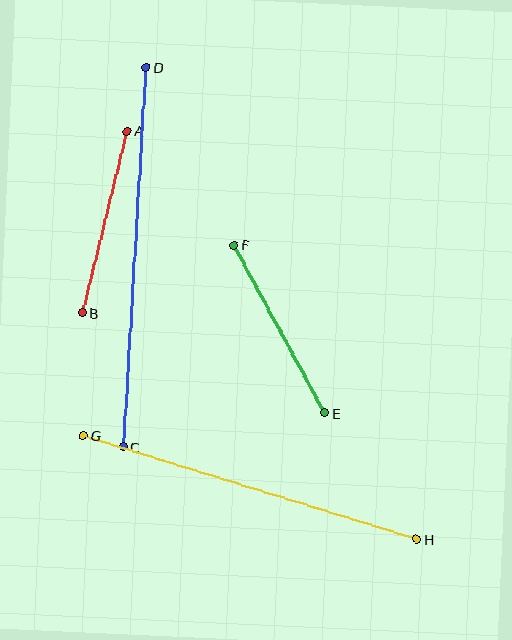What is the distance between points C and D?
The distance is approximately 380 pixels.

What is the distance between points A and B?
The distance is approximately 187 pixels.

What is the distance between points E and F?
The distance is approximately 191 pixels.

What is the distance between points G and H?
The distance is approximately 349 pixels.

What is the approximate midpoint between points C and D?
The midpoint is at approximately (135, 257) pixels.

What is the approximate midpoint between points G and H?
The midpoint is at approximately (250, 487) pixels.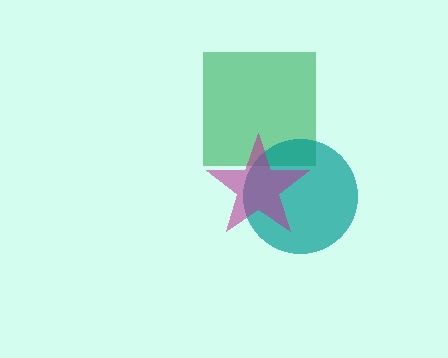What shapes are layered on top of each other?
The layered shapes are: a green square, a teal circle, a magenta star.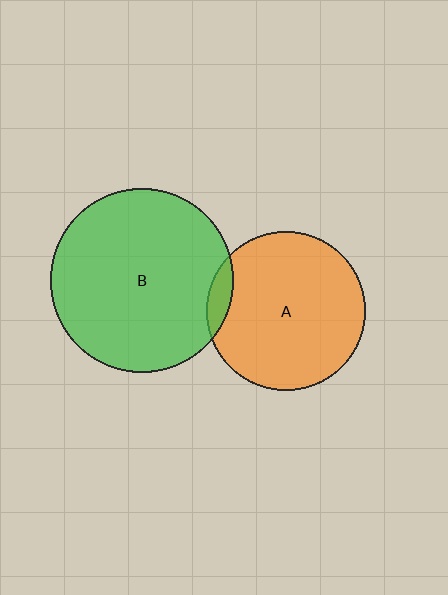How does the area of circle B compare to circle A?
Approximately 1.3 times.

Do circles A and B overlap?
Yes.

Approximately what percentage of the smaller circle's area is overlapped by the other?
Approximately 5%.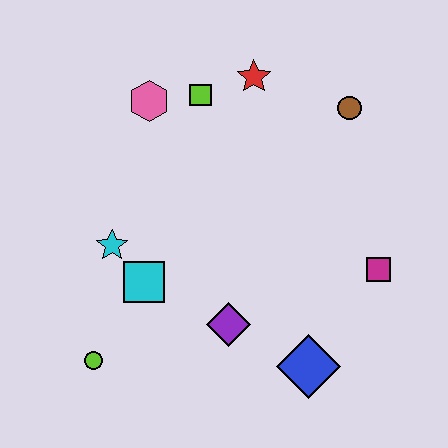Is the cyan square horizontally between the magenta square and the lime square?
No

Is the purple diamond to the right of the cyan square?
Yes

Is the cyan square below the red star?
Yes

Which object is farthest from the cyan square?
The brown circle is farthest from the cyan square.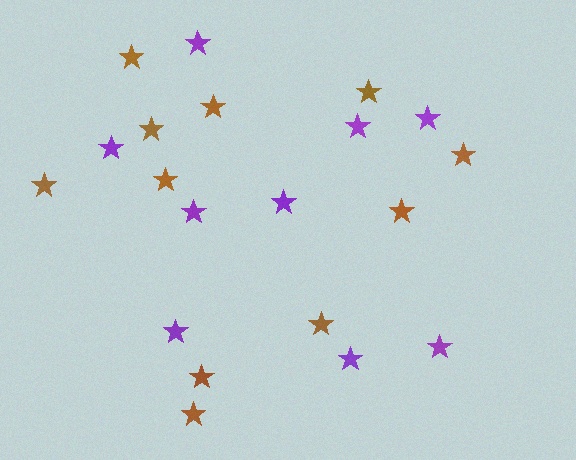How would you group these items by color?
There are 2 groups: one group of purple stars (9) and one group of brown stars (11).